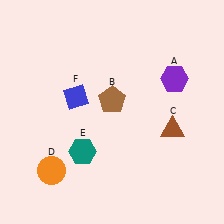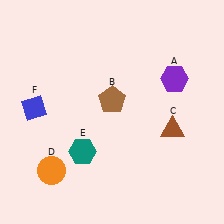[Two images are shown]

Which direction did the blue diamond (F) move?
The blue diamond (F) moved left.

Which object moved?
The blue diamond (F) moved left.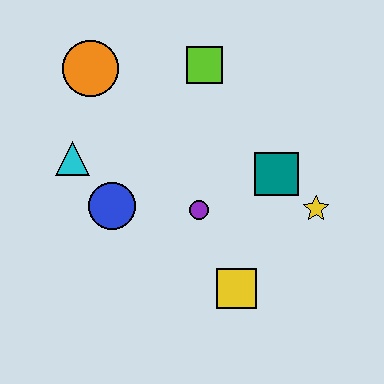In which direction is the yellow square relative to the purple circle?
The yellow square is below the purple circle.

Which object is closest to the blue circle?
The cyan triangle is closest to the blue circle.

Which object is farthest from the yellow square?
The orange circle is farthest from the yellow square.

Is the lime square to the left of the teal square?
Yes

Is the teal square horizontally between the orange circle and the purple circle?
No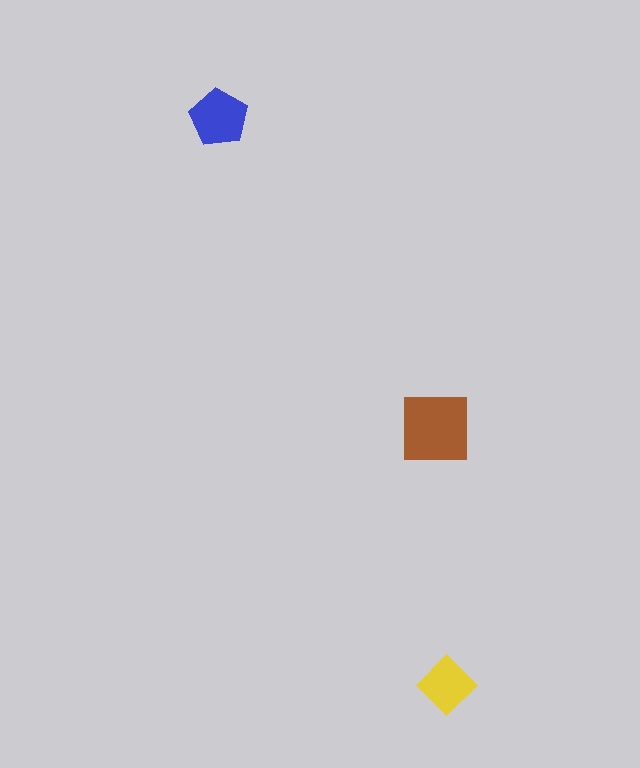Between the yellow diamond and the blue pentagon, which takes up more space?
The blue pentagon.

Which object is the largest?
The brown square.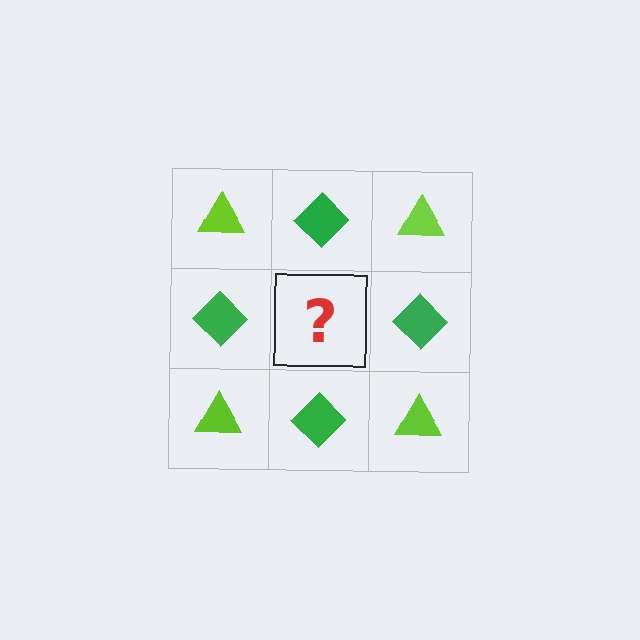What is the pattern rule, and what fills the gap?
The rule is that it alternates lime triangle and green diamond in a checkerboard pattern. The gap should be filled with a lime triangle.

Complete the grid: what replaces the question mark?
The question mark should be replaced with a lime triangle.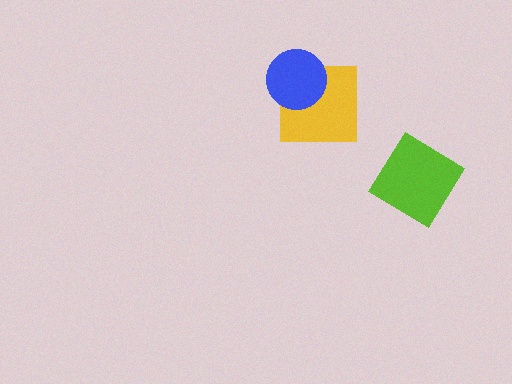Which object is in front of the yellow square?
The blue circle is in front of the yellow square.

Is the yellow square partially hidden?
Yes, it is partially covered by another shape.